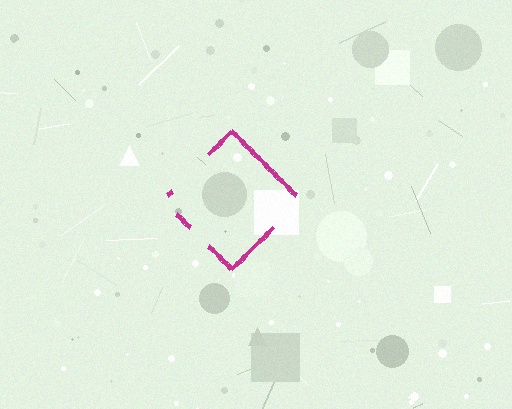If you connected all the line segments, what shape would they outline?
They would outline a diamond.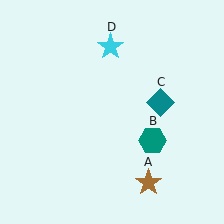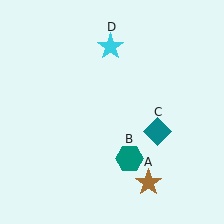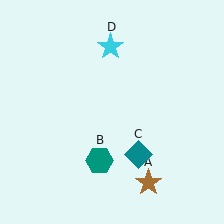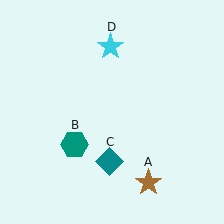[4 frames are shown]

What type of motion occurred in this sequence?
The teal hexagon (object B), teal diamond (object C) rotated clockwise around the center of the scene.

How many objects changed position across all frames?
2 objects changed position: teal hexagon (object B), teal diamond (object C).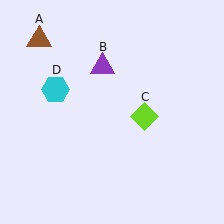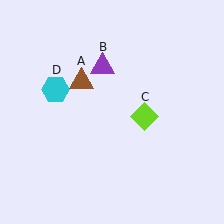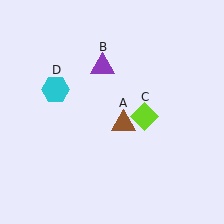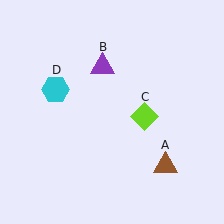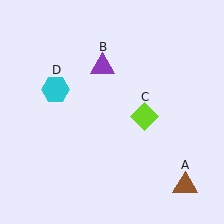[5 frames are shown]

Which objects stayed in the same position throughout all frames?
Purple triangle (object B) and lime diamond (object C) and cyan hexagon (object D) remained stationary.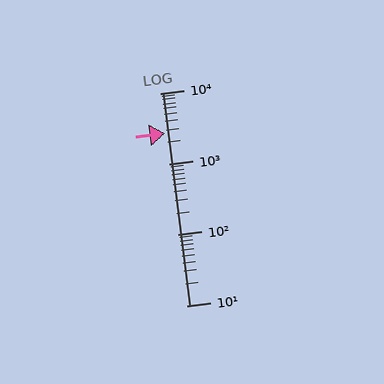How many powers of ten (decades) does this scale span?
The scale spans 3 decades, from 10 to 10000.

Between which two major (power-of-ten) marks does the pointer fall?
The pointer is between 1000 and 10000.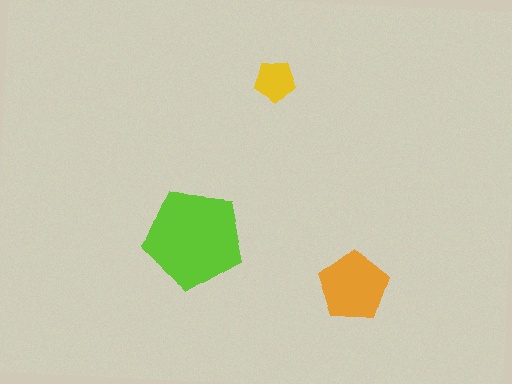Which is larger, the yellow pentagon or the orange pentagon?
The orange one.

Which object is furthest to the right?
The orange pentagon is rightmost.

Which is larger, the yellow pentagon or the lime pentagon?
The lime one.